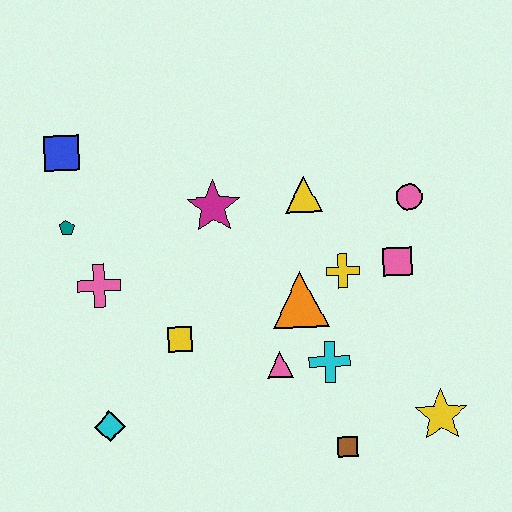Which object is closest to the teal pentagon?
The pink cross is closest to the teal pentagon.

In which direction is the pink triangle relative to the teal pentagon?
The pink triangle is to the right of the teal pentagon.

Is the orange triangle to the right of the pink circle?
No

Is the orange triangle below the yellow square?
No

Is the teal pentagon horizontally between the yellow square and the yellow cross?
No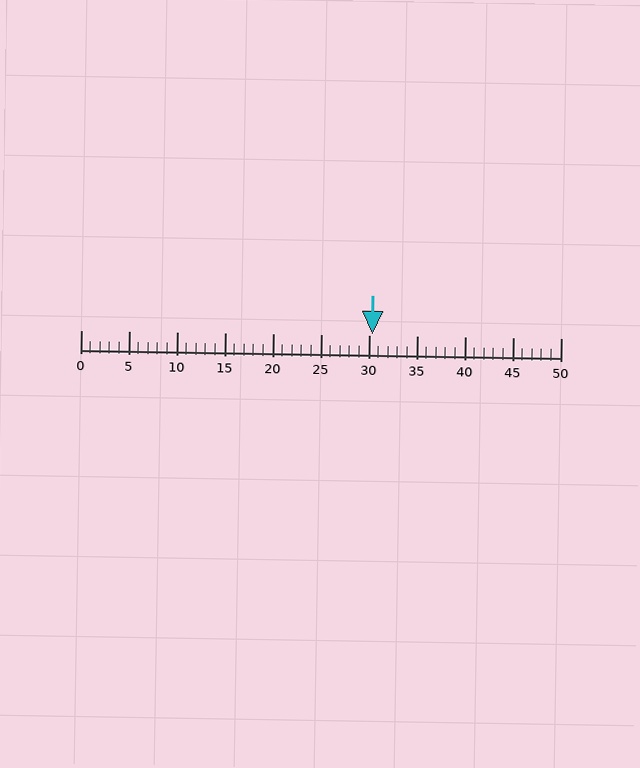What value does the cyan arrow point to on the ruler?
The cyan arrow points to approximately 30.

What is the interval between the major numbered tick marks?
The major tick marks are spaced 5 units apart.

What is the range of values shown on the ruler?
The ruler shows values from 0 to 50.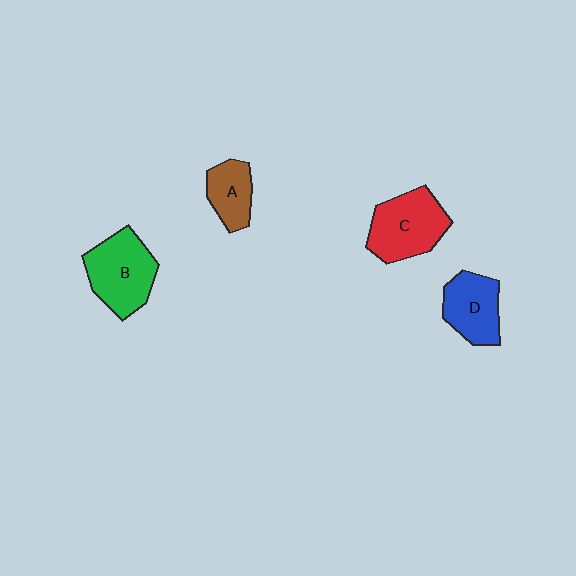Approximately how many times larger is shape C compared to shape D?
Approximately 1.3 times.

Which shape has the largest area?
Shape B (green).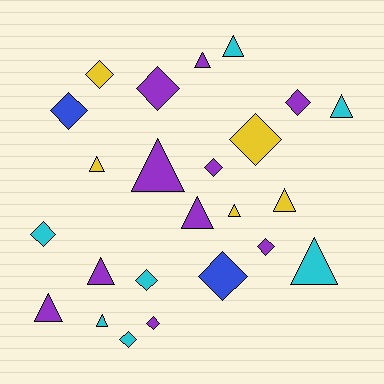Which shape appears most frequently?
Triangle, with 12 objects.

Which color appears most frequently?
Purple, with 10 objects.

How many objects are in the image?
There are 24 objects.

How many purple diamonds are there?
There are 5 purple diamonds.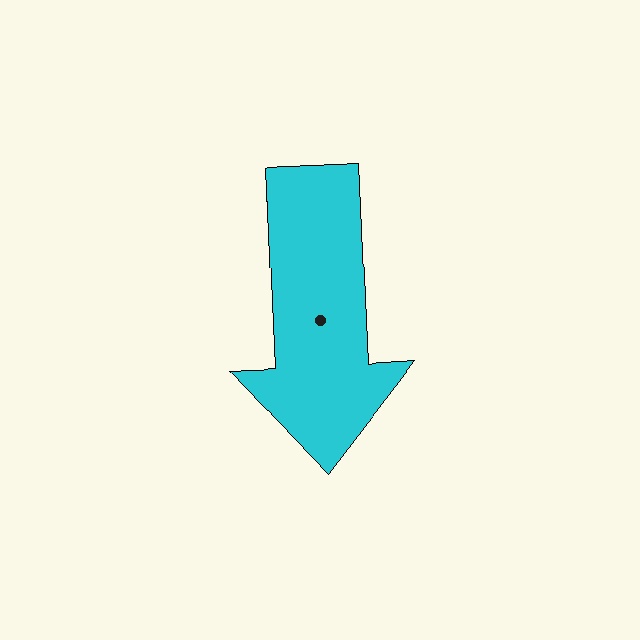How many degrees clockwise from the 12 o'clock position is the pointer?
Approximately 177 degrees.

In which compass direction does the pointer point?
South.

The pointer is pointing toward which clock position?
Roughly 6 o'clock.